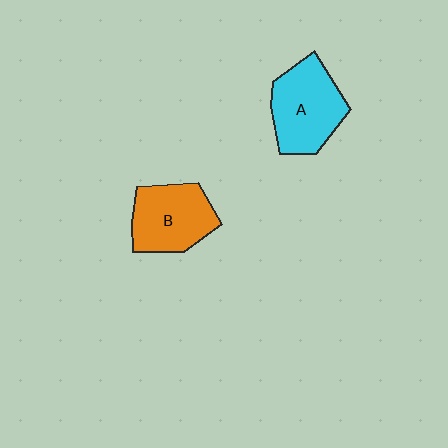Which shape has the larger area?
Shape A (cyan).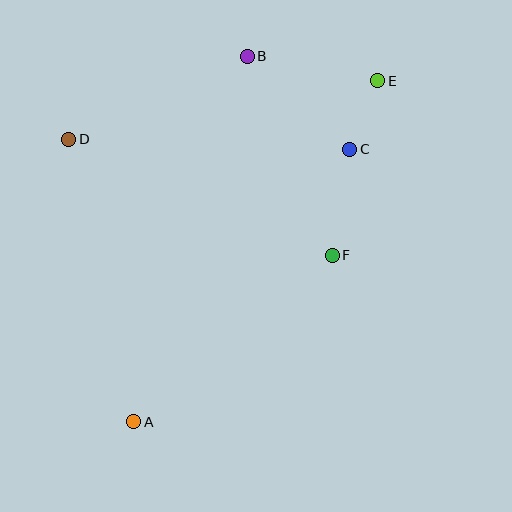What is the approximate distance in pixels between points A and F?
The distance between A and F is approximately 259 pixels.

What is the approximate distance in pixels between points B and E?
The distance between B and E is approximately 133 pixels.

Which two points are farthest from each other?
Points A and E are farthest from each other.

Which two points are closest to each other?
Points C and E are closest to each other.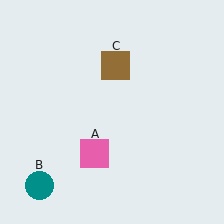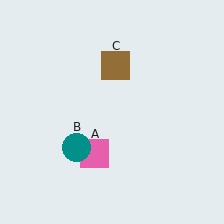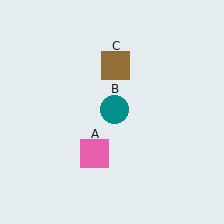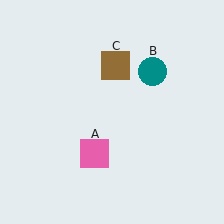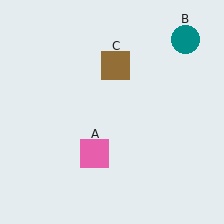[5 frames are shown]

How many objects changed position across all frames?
1 object changed position: teal circle (object B).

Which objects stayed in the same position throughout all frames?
Pink square (object A) and brown square (object C) remained stationary.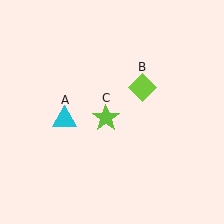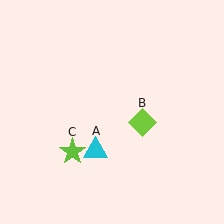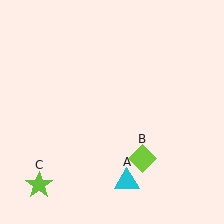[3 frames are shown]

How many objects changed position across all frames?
3 objects changed position: cyan triangle (object A), lime diamond (object B), lime star (object C).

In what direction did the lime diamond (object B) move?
The lime diamond (object B) moved down.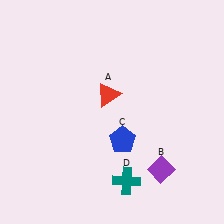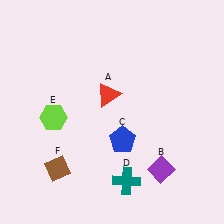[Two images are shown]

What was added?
A lime hexagon (E), a brown diamond (F) were added in Image 2.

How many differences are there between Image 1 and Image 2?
There are 2 differences between the two images.